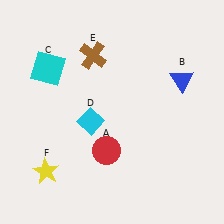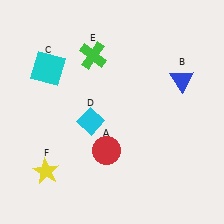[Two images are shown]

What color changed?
The cross (E) changed from brown in Image 1 to green in Image 2.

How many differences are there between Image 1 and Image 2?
There is 1 difference between the two images.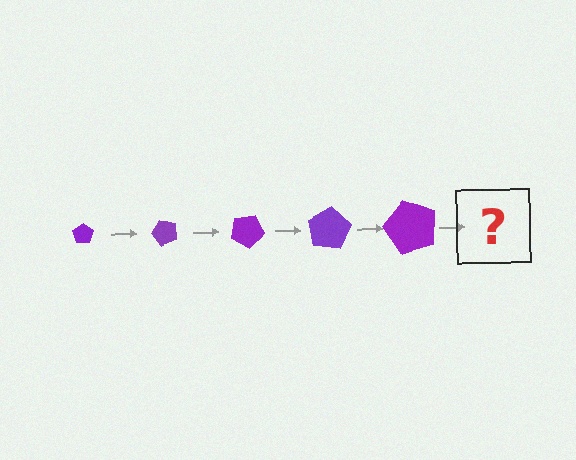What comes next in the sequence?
The next element should be a pentagon, larger than the previous one and rotated 250 degrees from the start.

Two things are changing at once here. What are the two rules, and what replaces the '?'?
The two rules are that the pentagon grows larger each step and it rotates 50 degrees each step. The '?' should be a pentagon, larger than the previous one and rotated 250 degrees from the start.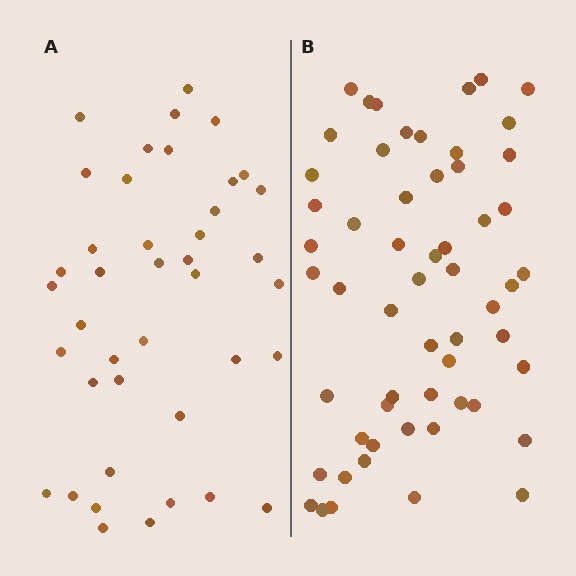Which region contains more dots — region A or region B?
Region B (the right region) has more dots.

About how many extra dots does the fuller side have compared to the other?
Region B has approximately 15 more dots than region A.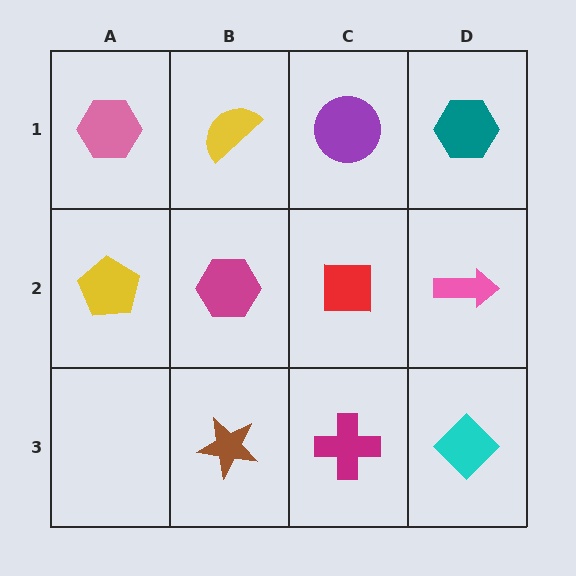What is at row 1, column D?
A teal hexagon.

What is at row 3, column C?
A magenta cross.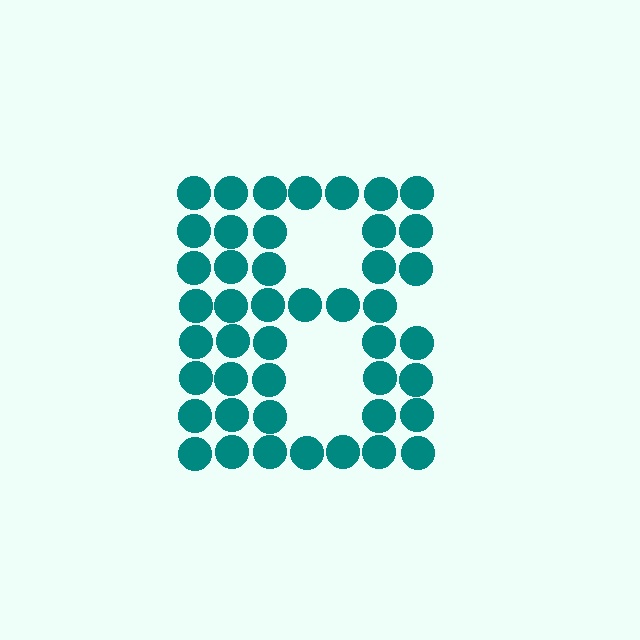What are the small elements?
The small elements are circles.